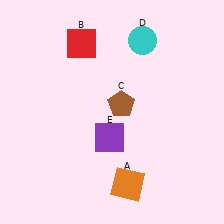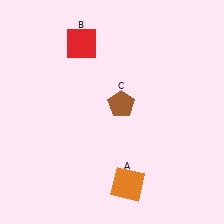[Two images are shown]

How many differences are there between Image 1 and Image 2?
There are 2 differences between the two images.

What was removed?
The cyan circle (D), the purple square (E) were removed in Image 2.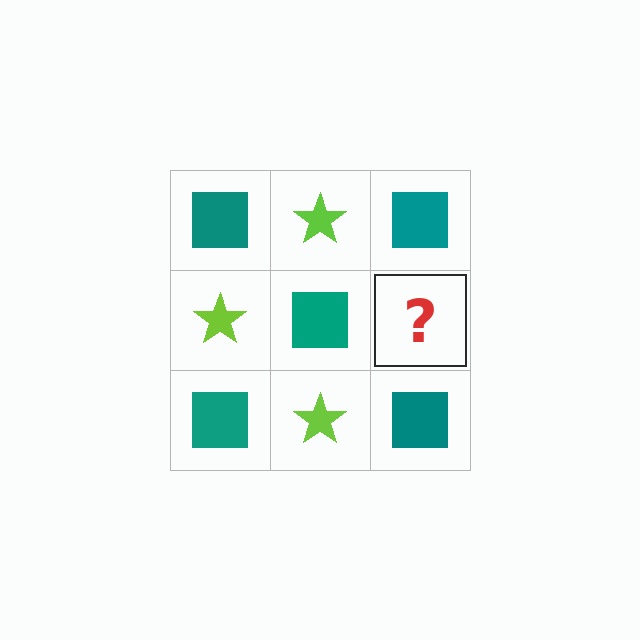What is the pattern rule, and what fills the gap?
The rule is that it alternates teal square and lime star in a checkerboard pattern. The gap should be filled with a lime star.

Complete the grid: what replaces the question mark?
The question mark should be replaced with a lime star.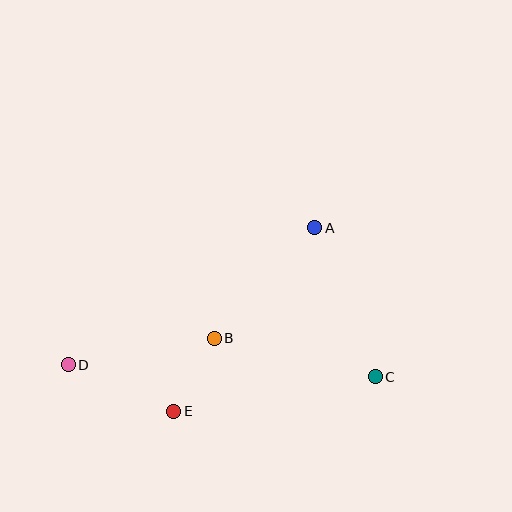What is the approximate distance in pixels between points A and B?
The distance between A and B is approximately 149 pixels.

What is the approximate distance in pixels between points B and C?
The distance between B and C is approximately 166 pixels.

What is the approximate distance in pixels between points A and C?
The distance between A and C is approximately 161 pixels.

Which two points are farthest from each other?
Points C and D are farthest from each other.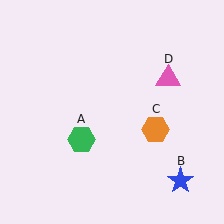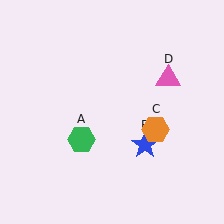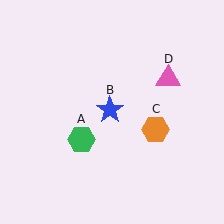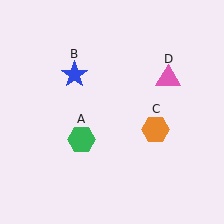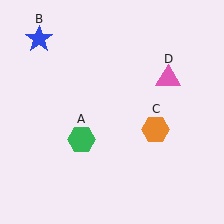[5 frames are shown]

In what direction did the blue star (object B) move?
The blue star (object B) moved up and to the left.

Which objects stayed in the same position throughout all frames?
Green hexagon (object A) and orange hexagon (object C) and pink triangle (object D) remained stationary.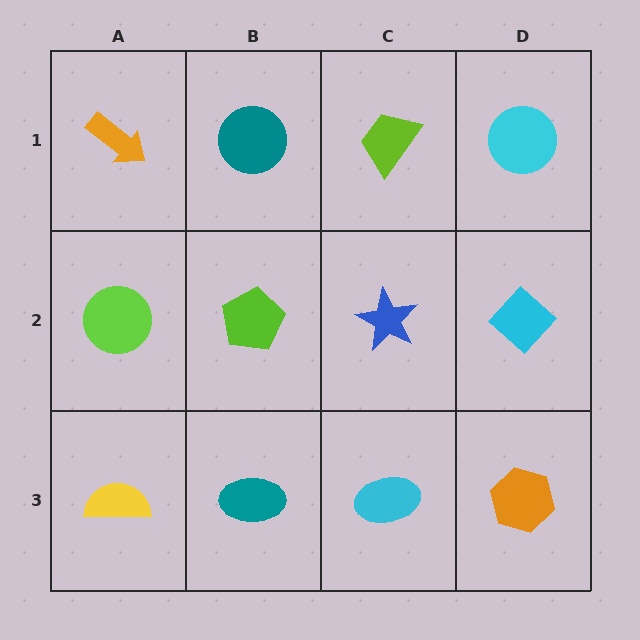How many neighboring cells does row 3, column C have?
3.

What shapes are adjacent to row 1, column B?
A lime pentagon (row 2, column B), an orange arrow (row 1, column A), a lime trapezoid (row 1, column C).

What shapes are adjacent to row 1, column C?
A blue star (row 2, column C), a teal circle (row 1, column B), a cyan circle (row 1, column D).